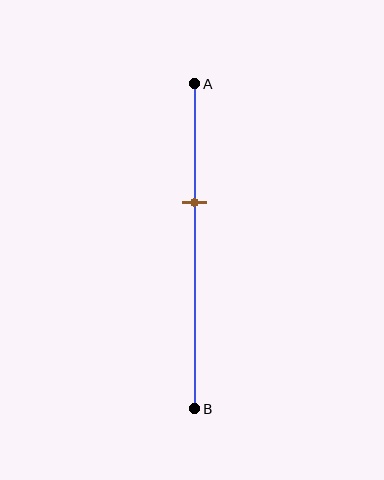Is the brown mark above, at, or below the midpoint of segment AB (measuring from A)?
The brown mark is above the midpoint of segment AB.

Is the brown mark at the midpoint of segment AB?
No, the mark is at about 35% from A, not at the 50% midpoint.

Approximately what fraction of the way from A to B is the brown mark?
The brown mark is approximately 35% of the way from A to B.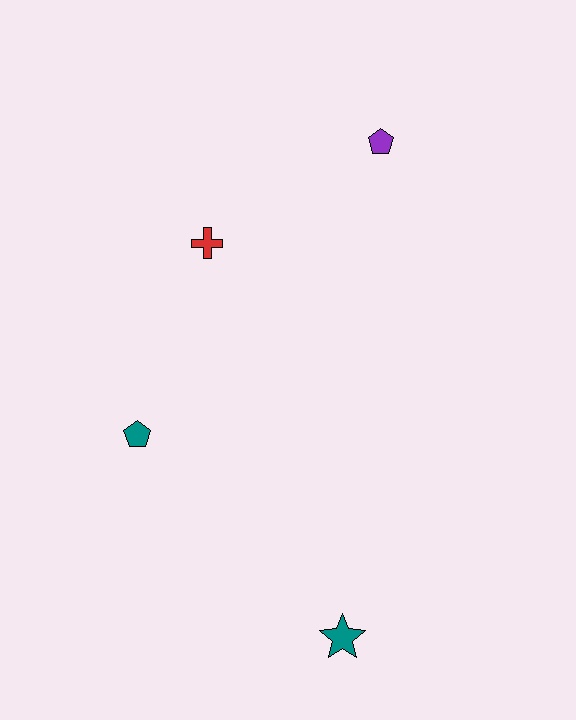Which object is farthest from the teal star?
The purple pentagon is farthest from the teal star.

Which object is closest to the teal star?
The teal pentagon is closest to the teal star.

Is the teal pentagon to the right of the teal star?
No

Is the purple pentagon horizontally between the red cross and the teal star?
No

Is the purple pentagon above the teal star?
Yes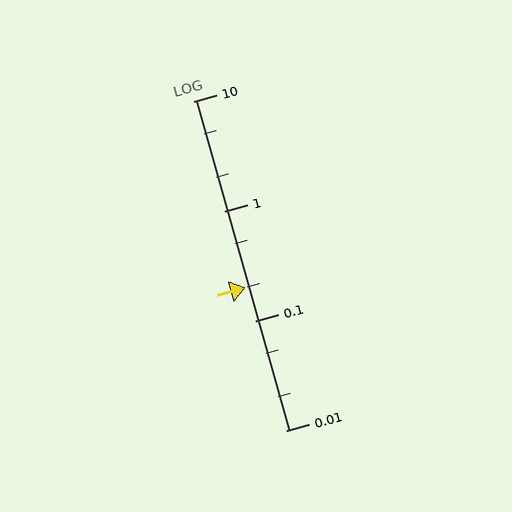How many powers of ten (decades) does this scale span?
The scale spans 3 decades, from 0.01 to 10.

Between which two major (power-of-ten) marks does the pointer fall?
The pointer is between 0.1 and 1.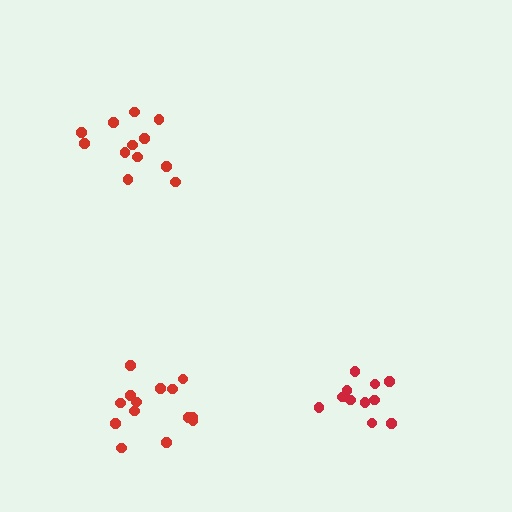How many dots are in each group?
Group 1: 14 dots, Group 2: 11 dots, Group 3: 12 dots (37 total).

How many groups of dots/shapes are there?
There are 3 groups.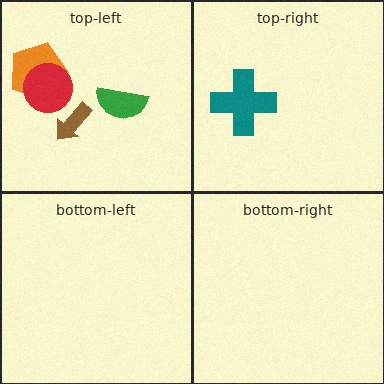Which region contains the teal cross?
The top-right region.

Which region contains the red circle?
The top-left region.